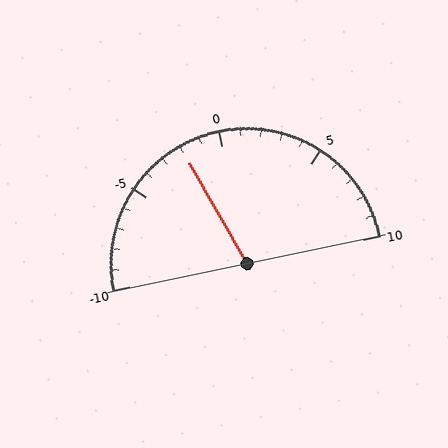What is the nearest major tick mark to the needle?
The nearest major tick mark is 0.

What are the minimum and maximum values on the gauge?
The gauge ranges from -10 to 10.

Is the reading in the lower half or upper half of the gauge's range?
The reading is in the lower half of the range (-10 to 10).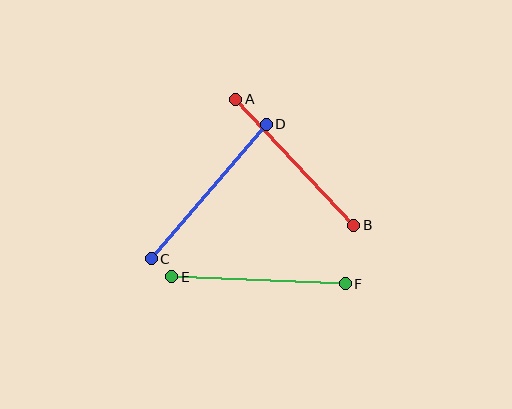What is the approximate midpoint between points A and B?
The midpoint is at approximately (295, 162) pixels.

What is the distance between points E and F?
The distance is approximately 174 pixels.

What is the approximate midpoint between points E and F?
The midpoint is at approximately (259, 280) pixels.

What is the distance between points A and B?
The distance is approximately 173 pixels.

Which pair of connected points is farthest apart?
Points C and D are farthest apart.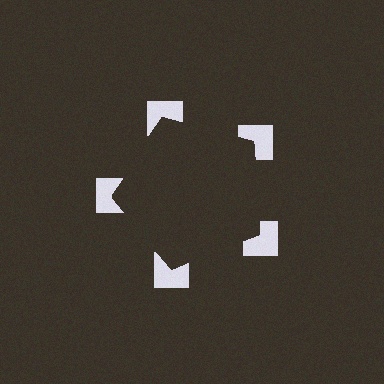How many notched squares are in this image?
There are 5 — one at each vertex of the illusory pentagon.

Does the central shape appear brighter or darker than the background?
It typically appears slightly darker than the background, even though no actual brightness change is drawn.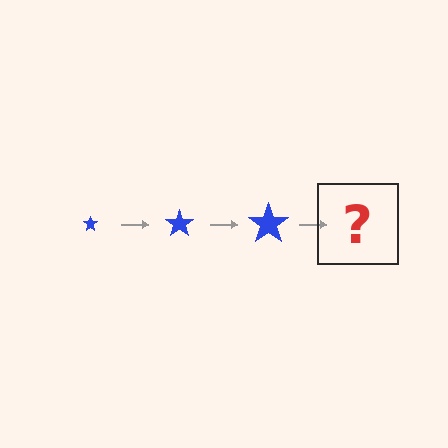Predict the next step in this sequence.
The next step is a blue star, larger than the previous one.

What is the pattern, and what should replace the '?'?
The pattern is that the star gets progressively larger each step. The '?' should be a blue star, larger than the previous one.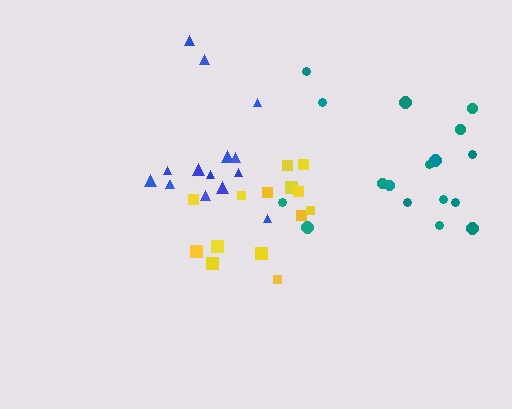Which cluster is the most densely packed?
Blue.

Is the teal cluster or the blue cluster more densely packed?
Blue.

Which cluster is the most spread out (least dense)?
Teal.